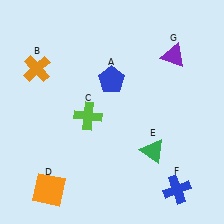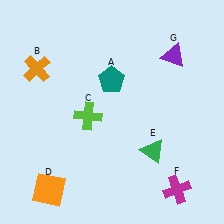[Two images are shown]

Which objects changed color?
A changed from blue to teal. F changed from blue to magenta.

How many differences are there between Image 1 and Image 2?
There are 2 differences between the two images.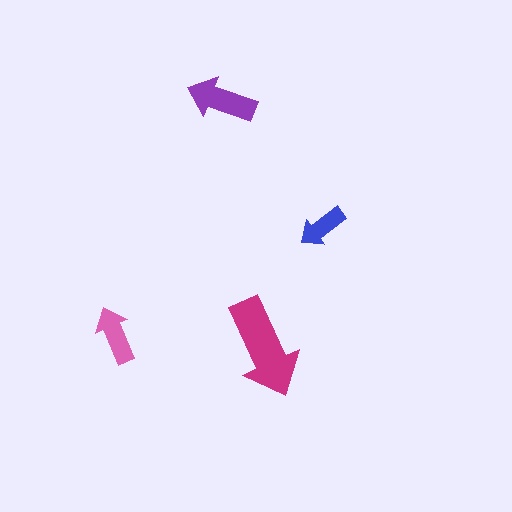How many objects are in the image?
There are 4 objects in the image.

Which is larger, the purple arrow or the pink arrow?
The purple one.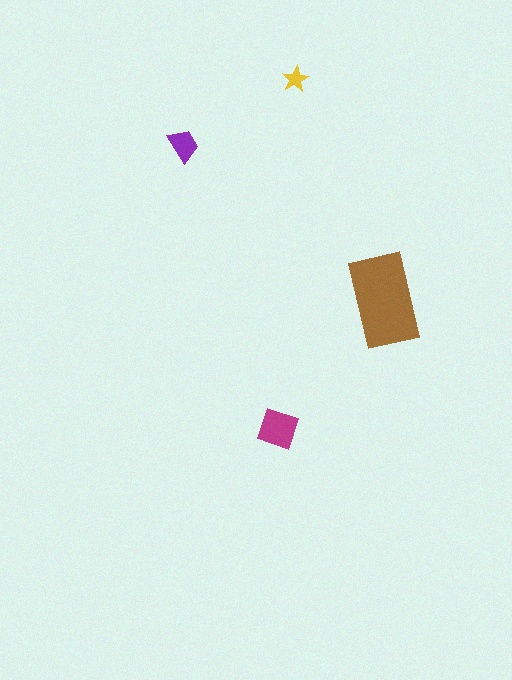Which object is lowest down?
The magenta square is bottommost.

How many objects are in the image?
There are 4 objects in the image.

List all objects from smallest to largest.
The yellow star, the purple trapezoid, the magenta square, the brown rectangle.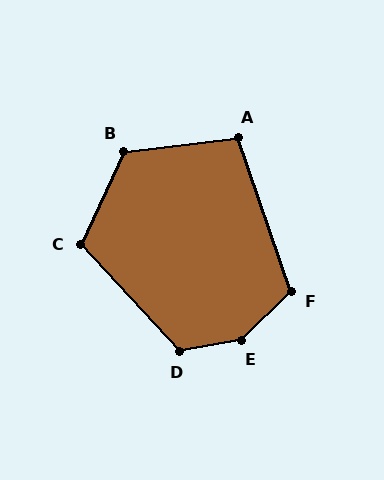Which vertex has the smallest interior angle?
A, at approximately 103 degrees.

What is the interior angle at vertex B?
Approximately 122 degrees (obtuse).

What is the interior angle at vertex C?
Approximately 112 degrees (obtuse).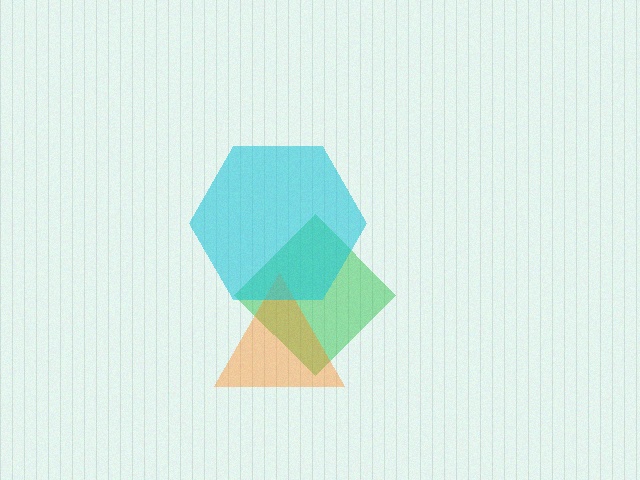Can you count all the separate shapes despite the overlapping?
Yes, there are 3 separate shapes.